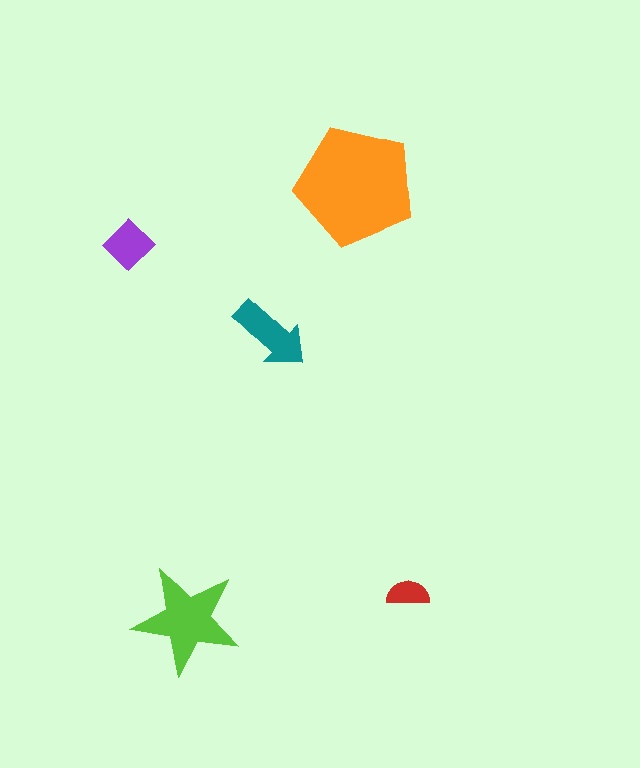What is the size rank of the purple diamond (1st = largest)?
4th.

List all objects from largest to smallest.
The orange pentagon, the lime star, the teal arrow, the purple diamond, the red semicircle.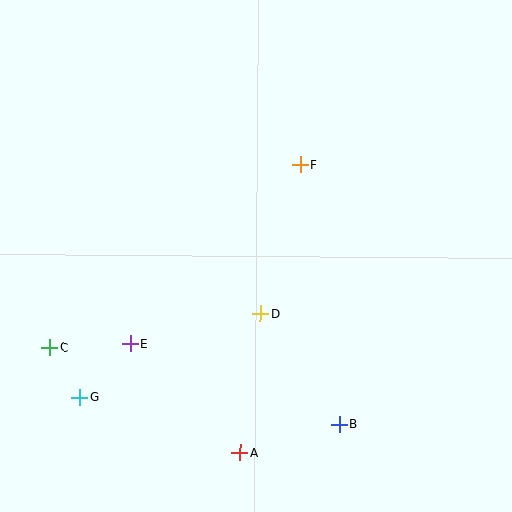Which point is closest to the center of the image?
Point D at (260, 314) is closest to the center.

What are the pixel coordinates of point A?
Point A is at (240, 453).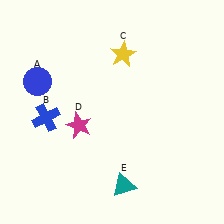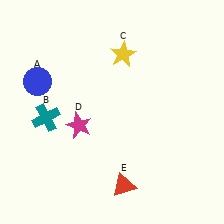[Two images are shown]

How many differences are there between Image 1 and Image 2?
There are 2 differences between the two images.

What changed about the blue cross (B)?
In Image 1, B is blue. In Image 2, it changed to teal.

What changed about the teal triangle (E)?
In Image 1, E is teal. In Image 2, it changed to red.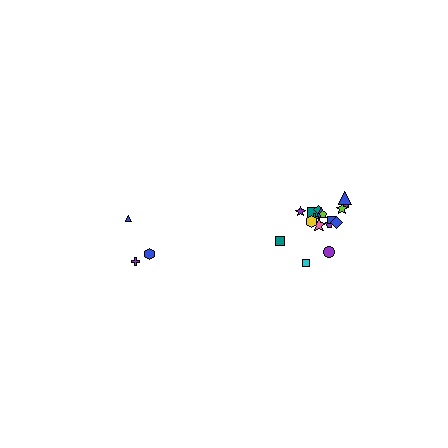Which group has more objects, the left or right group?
The right group.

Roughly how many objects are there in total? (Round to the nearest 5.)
Roughly 20 objects in total.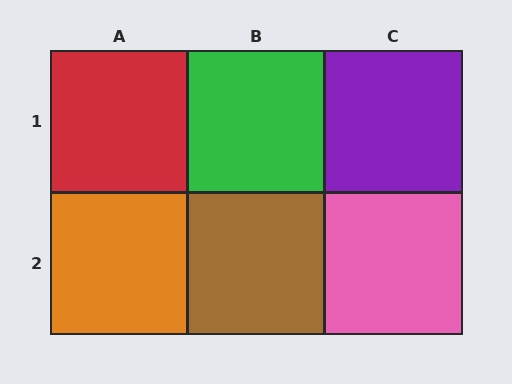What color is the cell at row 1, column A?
Red.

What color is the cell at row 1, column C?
Purple.